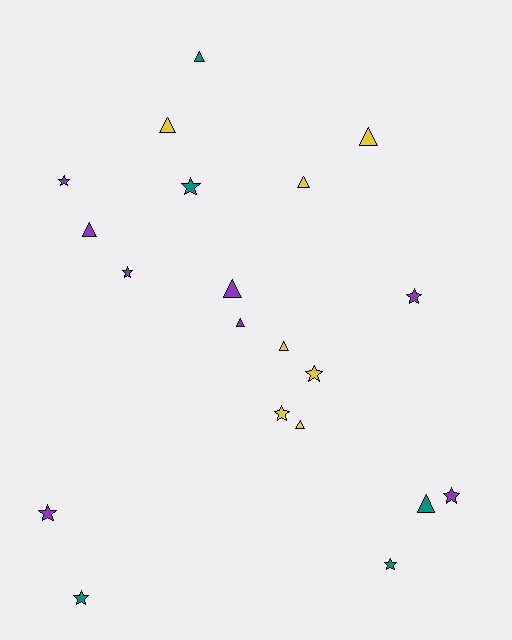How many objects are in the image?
There are 20 objects.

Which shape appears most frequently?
Triangle, with 10 objects.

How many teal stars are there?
There are 3 teal stars.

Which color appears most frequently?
Purple, with 8 objects.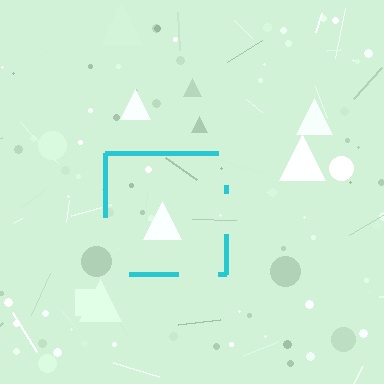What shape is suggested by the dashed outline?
The dashed outline suggests a square.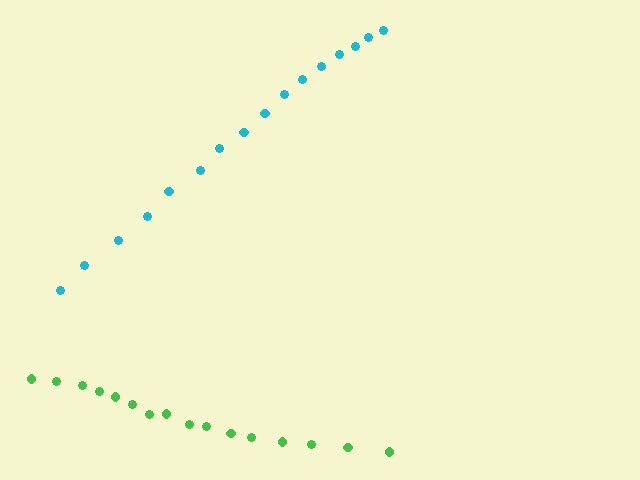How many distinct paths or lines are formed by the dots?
There are 2 distinct paths.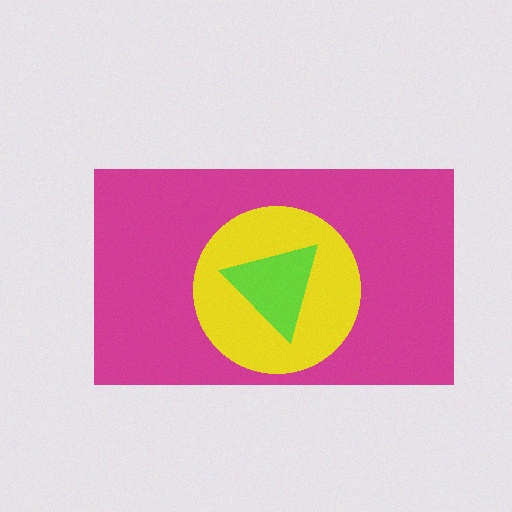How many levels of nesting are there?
3.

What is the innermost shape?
The lime triangle.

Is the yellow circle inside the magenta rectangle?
Yes.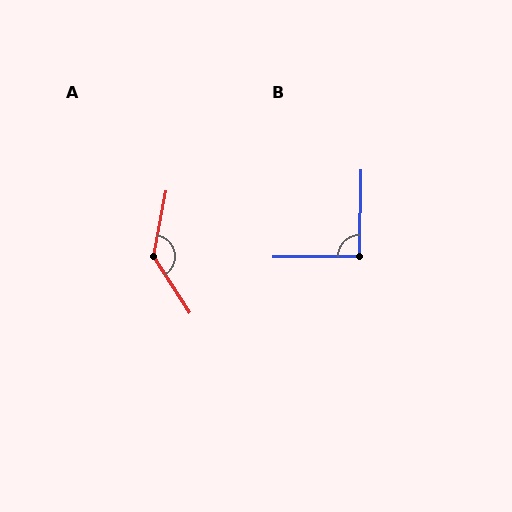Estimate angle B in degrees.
Approximately 91 degrees.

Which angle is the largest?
A, at approximately 137 degrees.